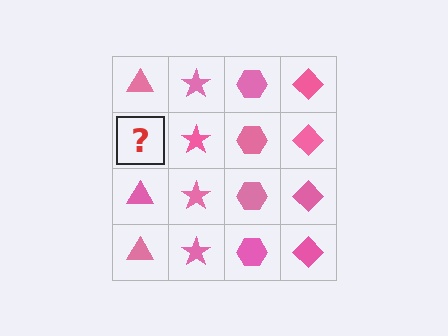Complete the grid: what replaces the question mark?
The question mark should be replaced with a pink triangle.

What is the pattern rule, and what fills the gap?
The rule is that each column has a consistent shape. The gap should be filled with a pink triangle.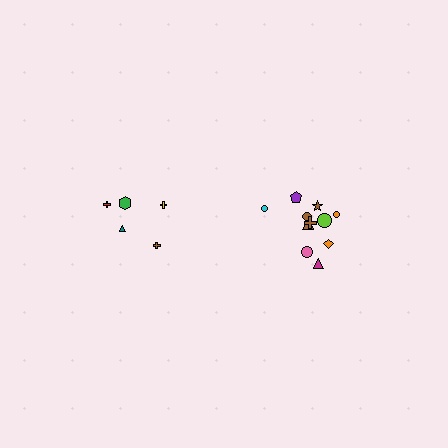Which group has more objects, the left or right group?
The right group.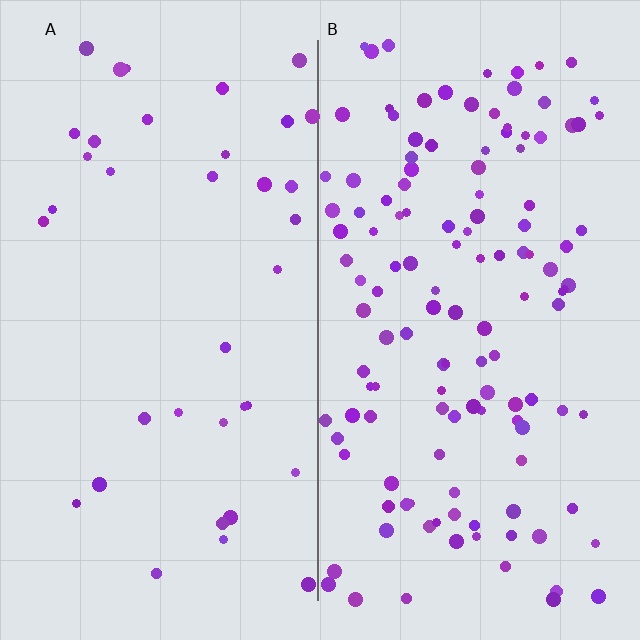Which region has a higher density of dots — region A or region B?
B (the right).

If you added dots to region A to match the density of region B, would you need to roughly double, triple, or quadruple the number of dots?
Approximately quadruple.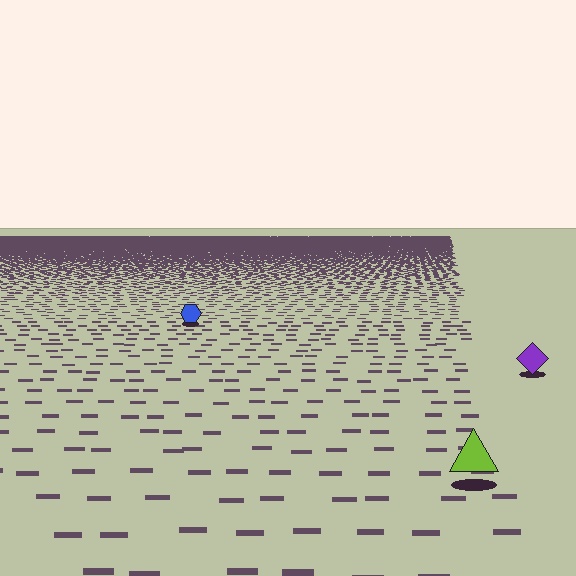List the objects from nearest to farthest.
From nearest to farthest: the lime triangle, the purple diamond, the blue hexagon.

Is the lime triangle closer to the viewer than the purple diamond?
Yes. The lime triangle is closer — you can tell from the texture gradient: the ground texture is coarser near it.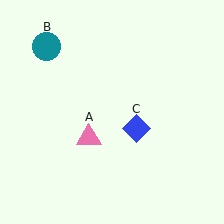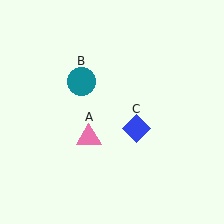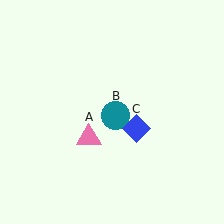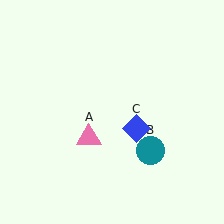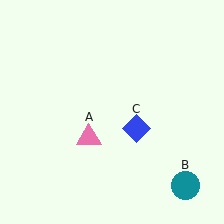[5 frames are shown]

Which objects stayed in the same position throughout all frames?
Pink triangle (object A) and blue diamond (object C) remained stationary.